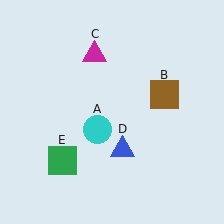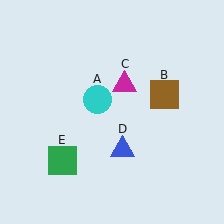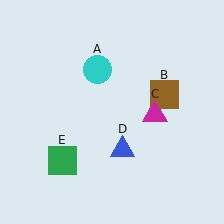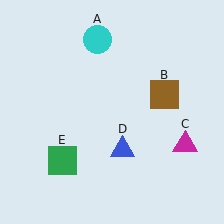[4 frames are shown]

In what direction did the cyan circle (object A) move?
The cyan circle (object A) moved up.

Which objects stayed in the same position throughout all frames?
Brown square (object B) and blue triangle (object D) and green square (object E) remained stationary.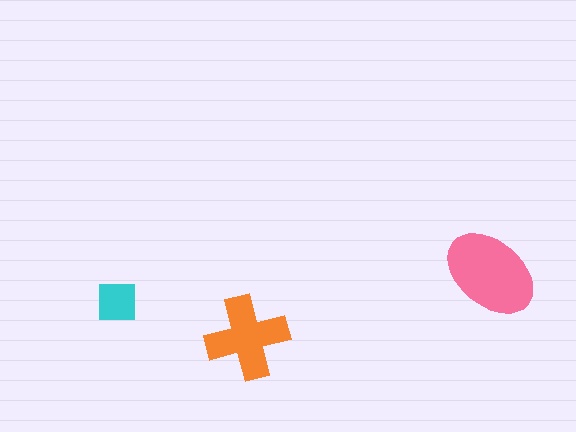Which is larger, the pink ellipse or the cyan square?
The pink ellipse.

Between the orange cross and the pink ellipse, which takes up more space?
The pink ellipse.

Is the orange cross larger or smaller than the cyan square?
Larger.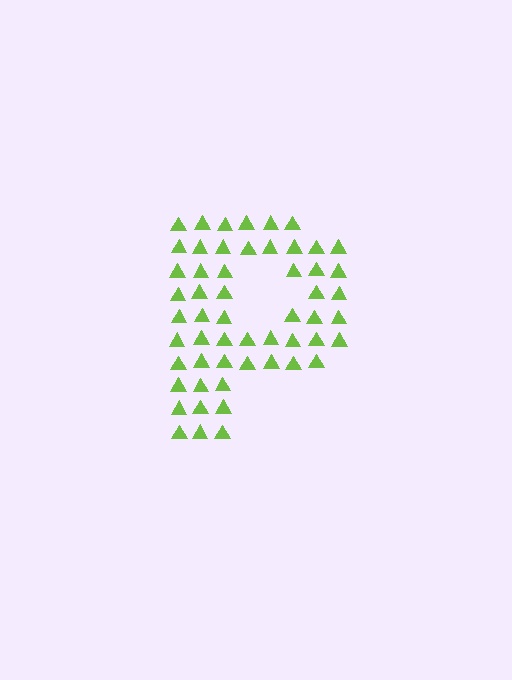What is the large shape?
The large shape is the letter P.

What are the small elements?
The small elements are triangles.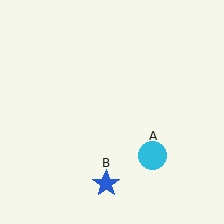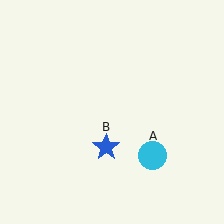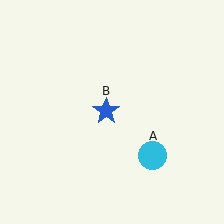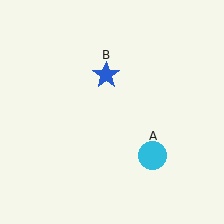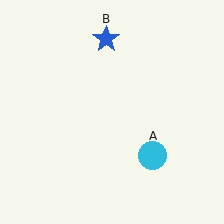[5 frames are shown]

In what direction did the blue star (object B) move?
The blue star (object B) moved up.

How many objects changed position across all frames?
1 object changed position: blue star (object B).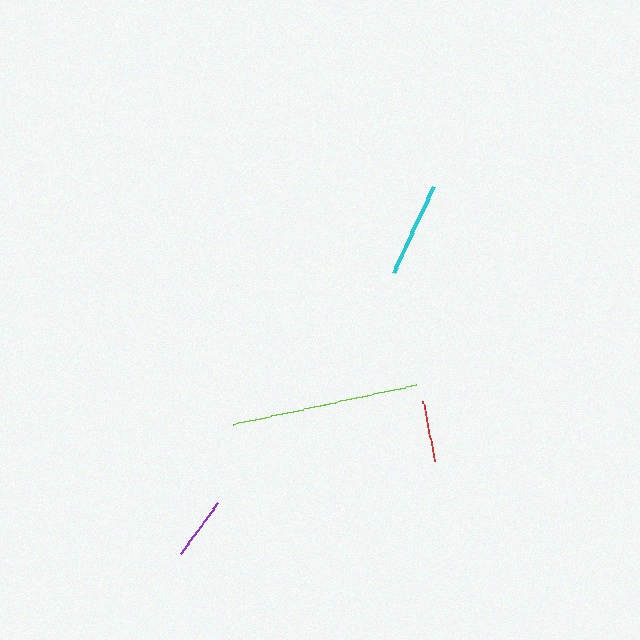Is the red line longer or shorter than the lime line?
The lime line is longer than the red line.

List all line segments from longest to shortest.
From longest to shortest: lime, cyan, purple, red.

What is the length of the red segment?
The red segment is approximately 61 pixels long.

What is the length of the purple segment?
The purple segment is approximately 63 pixels long.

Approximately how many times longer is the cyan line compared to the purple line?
The cyan line is approximately 1.5 times the length of the purple line.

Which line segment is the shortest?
The red line is the shortest at approximately 61 pixels.